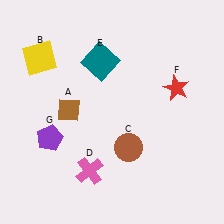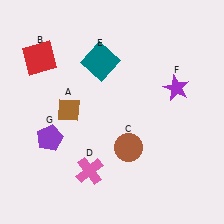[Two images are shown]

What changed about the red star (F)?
In Image 1, F is red. In Image 2, it changed to purple.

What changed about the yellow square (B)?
In Image 1, B is yellow. In Image 2, it changed to red.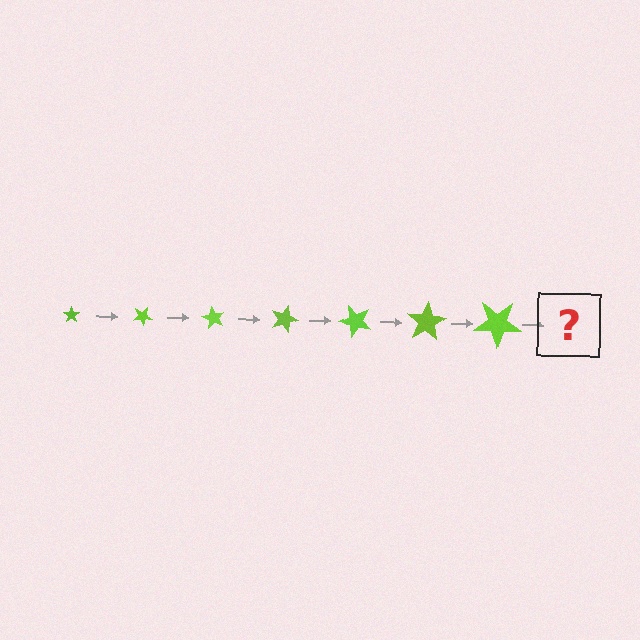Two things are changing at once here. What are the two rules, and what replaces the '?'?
The two rules are that the star grows larger each step and it rotates 30 degrees each step. The '?' should be a star, larger than the previous one and rotated 210 degrees from the start.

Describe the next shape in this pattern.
It should be a star, larger than the previous one and rotated 210 degrees from the start.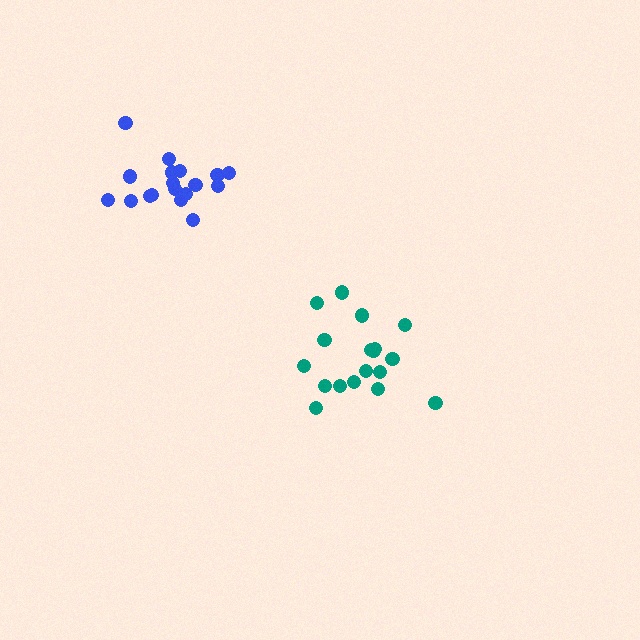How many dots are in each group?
Group 1: 18 dots, Group 2: 18 dots (36 total).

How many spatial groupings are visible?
There are 2 spatial groupings.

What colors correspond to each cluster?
The clusters are colored: teal, blue.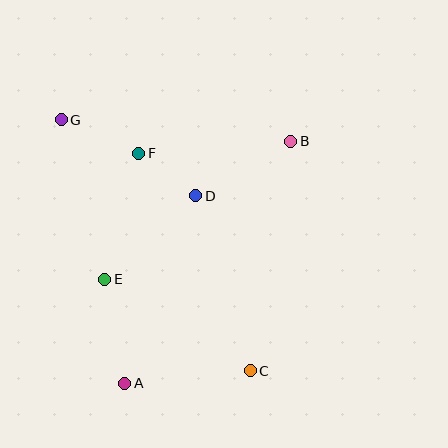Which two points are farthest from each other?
Points C and G are farthest from each other.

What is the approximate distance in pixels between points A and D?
The distance between A and D is approximately 200 pixels.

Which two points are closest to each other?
Points D and F are closest to each other.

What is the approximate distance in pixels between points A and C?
The distance between A and C is approximately 126 pixels.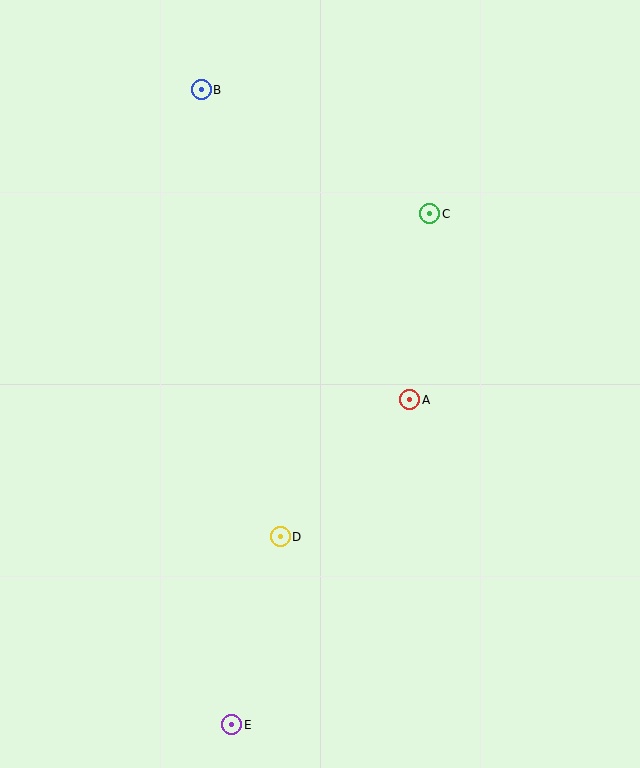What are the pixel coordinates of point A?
Point A is at (410, 400).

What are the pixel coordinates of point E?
Point E is at (232, 725).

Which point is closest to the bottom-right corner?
Point E is closest to the bottom-right corner.